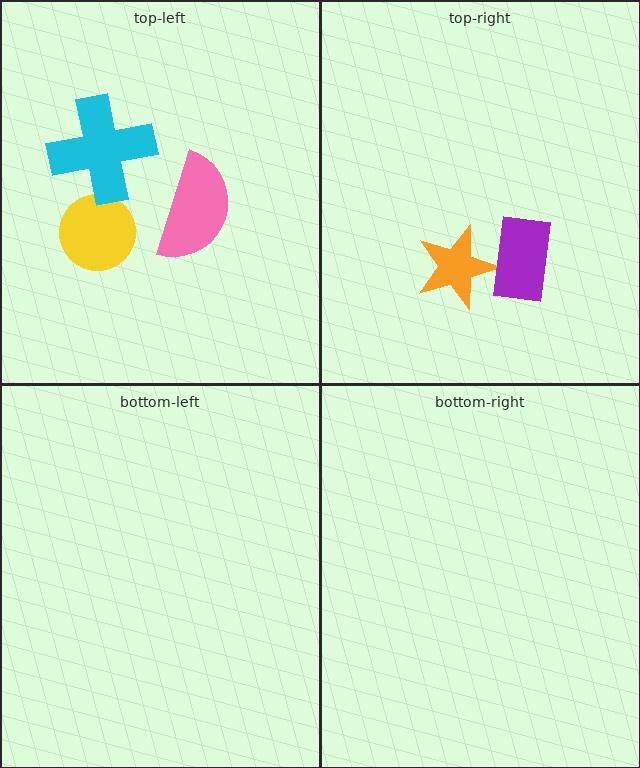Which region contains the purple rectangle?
The top-right region.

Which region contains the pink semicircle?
The top-left region.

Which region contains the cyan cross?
The top-left region.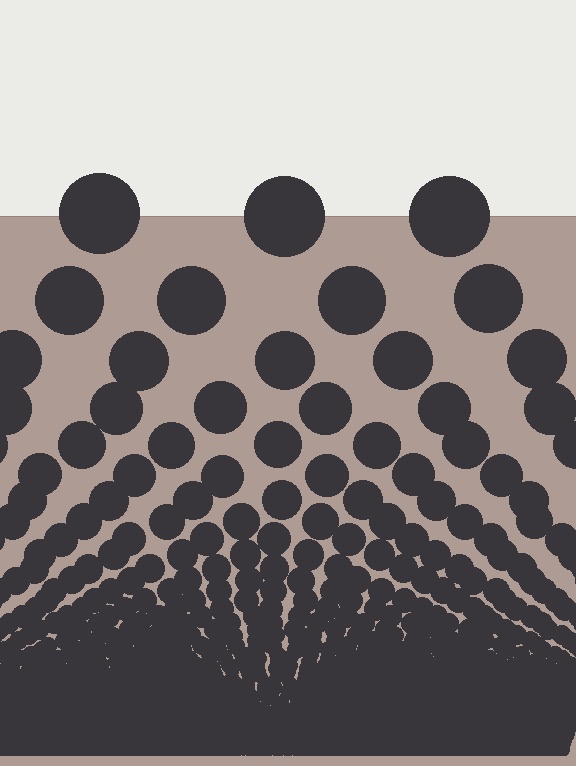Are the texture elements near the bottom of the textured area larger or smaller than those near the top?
Smaller. The gradient is inverted — elements near the bottom are smaller and denser.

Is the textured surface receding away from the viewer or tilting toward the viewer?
The surface appears to tilt toward the viewer. Texture elements get larger and sparser toward the top.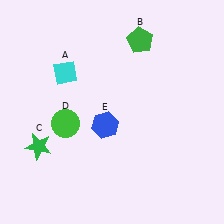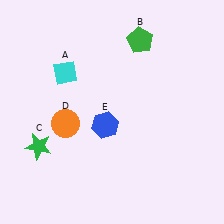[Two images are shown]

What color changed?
The circle (D) changed from green in Image 1 to orange in Image 2.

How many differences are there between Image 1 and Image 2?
There is 1 difference between the two images.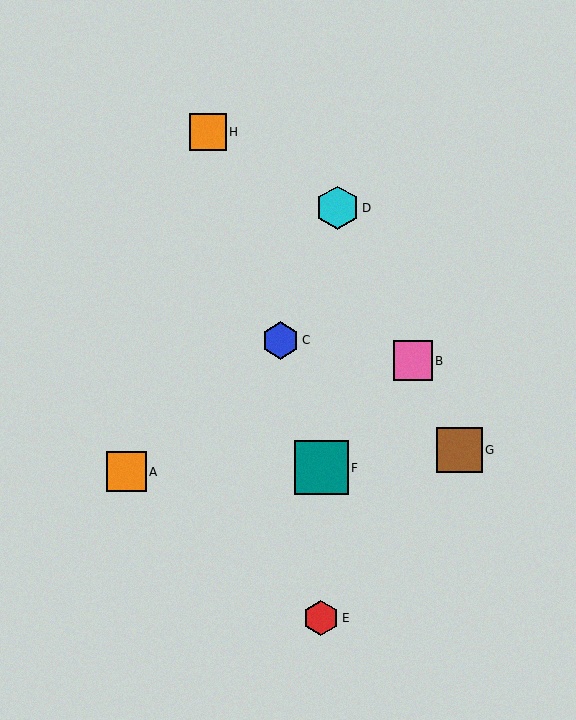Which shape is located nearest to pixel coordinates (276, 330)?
The blue hexagon (labeled C) at (281, 340) is nearest to that location.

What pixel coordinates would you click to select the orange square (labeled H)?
Click at (208, 132) to select the orange square H.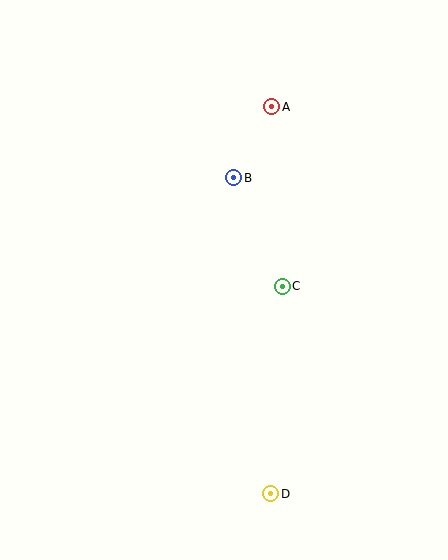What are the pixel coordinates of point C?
Point C is at (282, 286).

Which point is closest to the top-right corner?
Point A is closest to the top-right corner.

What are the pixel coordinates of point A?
Point A is at (272, 107).